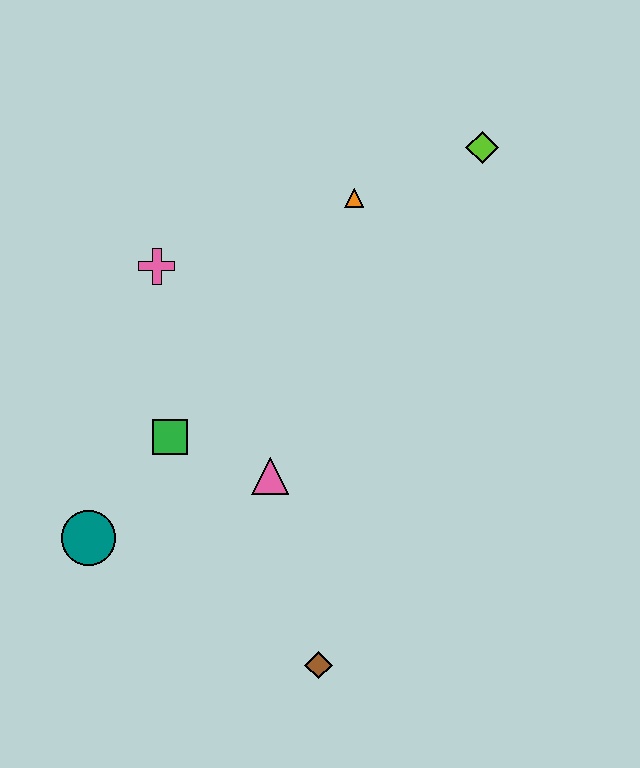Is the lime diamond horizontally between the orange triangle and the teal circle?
No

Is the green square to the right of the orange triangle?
No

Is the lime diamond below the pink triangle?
No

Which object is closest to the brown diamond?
The pink triangle is closest to the brown diamond.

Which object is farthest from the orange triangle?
The brown diamond is farthest from the orange triangle.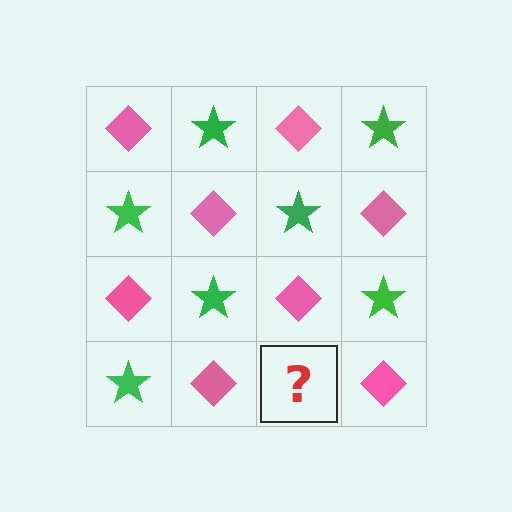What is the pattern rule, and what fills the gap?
The rule is that it alternates pink diamond and green star in a checkerboard pattern. The gap should be filled with a green star.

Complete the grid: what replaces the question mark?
The question mark should be replaced with a green star.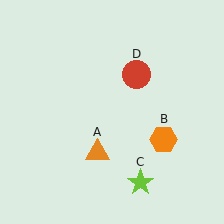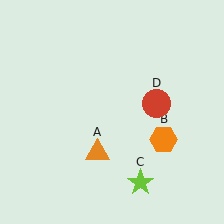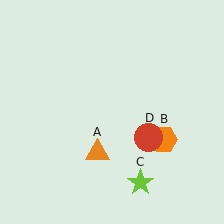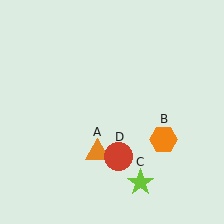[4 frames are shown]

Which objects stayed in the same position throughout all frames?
Orange triangle (object A) and orange hexagon (object B) and lime star (object C) remained stationary.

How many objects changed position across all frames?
1 object changed position: red circle (object D).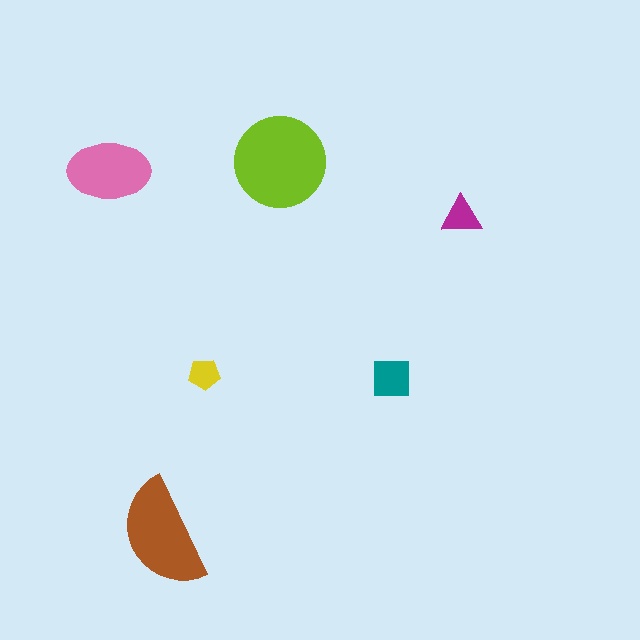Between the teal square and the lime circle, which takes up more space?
The lime circle.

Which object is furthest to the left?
The pink ellipse is leftmost.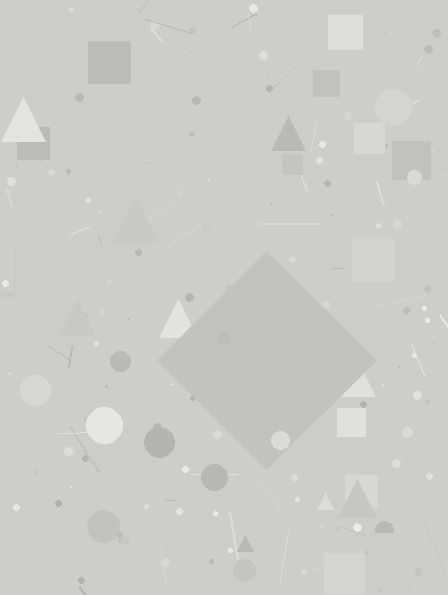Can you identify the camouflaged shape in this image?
The camouflaged shape is a diamond.